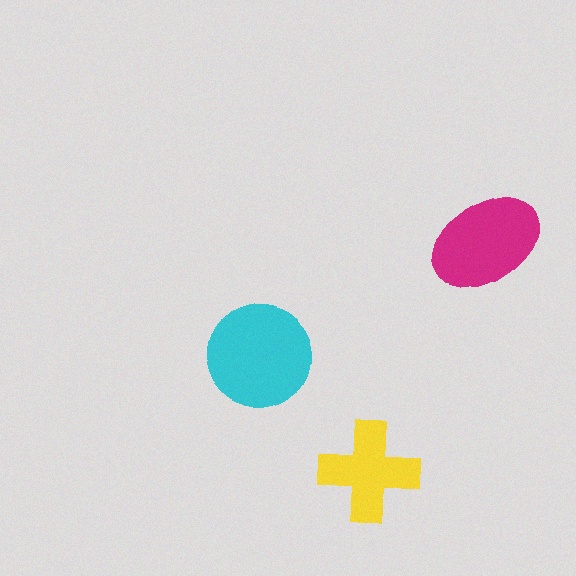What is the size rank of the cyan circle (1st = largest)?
1st.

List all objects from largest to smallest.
The cyan circle, the magenta ellipse, the yellow cross.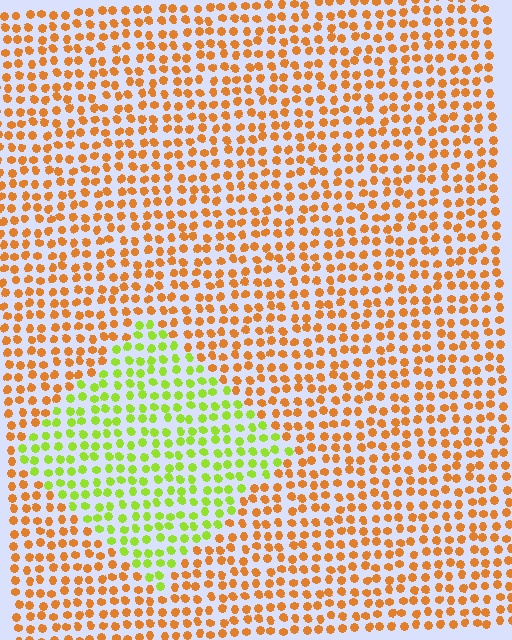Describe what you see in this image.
The image is filled with small orange elements in a uniform arrangement. A diamond-shaped region is visible where the elements are tinted to a slightly different hue, forming a subtle color boundary.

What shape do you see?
I see a diamond.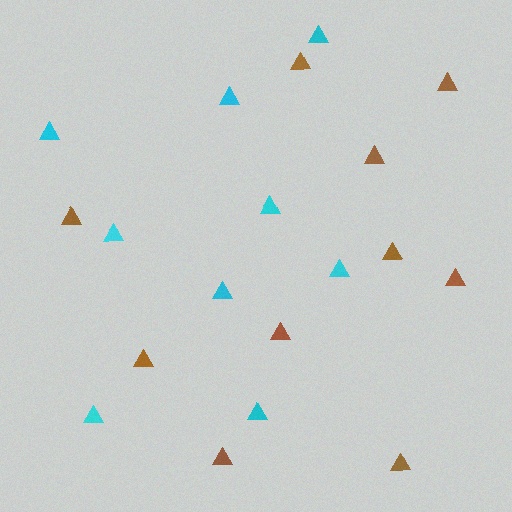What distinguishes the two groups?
There are 2 groups: one group of brown triangles (10) and one group of cyan triangles (9).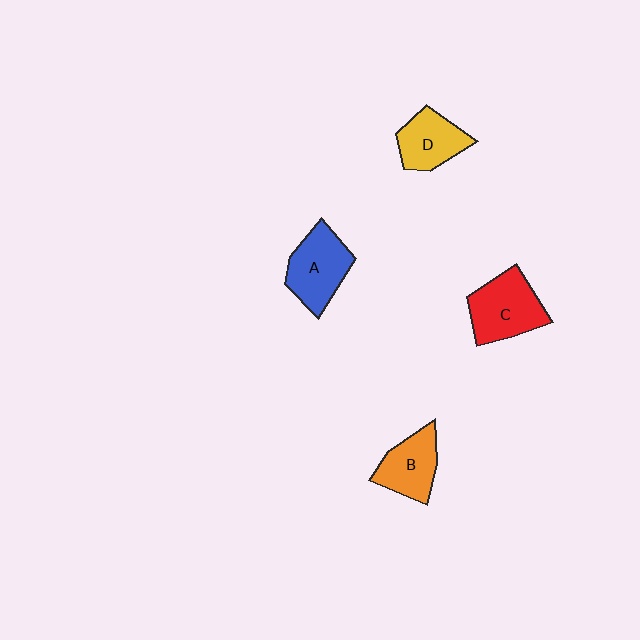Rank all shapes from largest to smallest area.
From largest to smallest: C (red), A (blue), B (orange), D (yellow).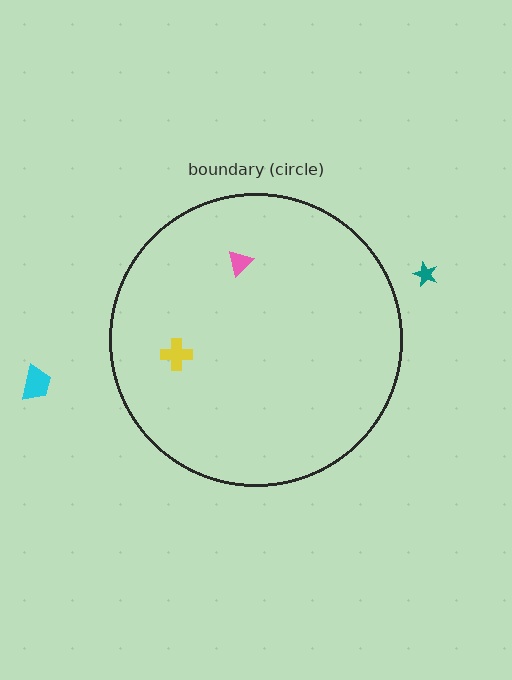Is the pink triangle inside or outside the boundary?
Inside.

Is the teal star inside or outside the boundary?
Outside.